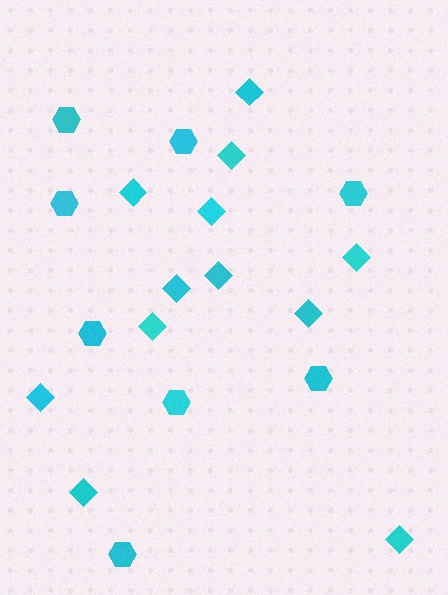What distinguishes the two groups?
There are 2 groups: one group of diamonds (12) and one group of hexagons (8).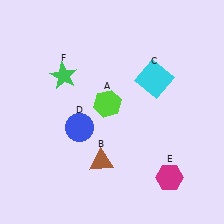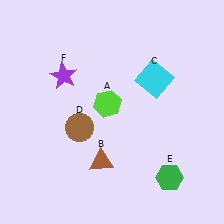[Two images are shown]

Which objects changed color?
D changed from blue to brown. E changed from magenta to green. F changed from green to purple.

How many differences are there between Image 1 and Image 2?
There are 3 differences between the two images.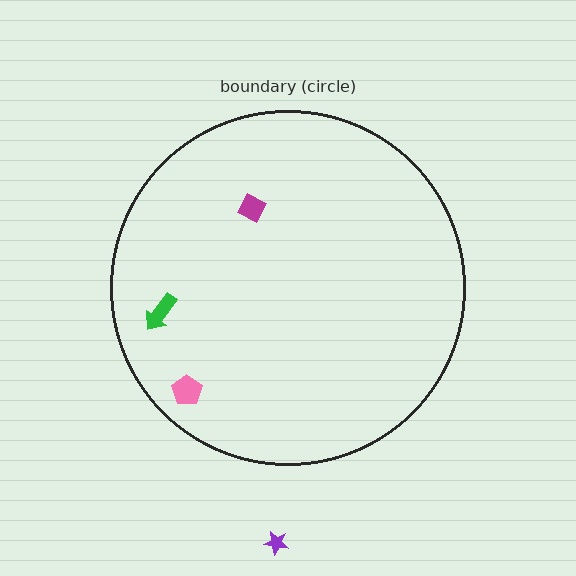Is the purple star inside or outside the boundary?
Outside.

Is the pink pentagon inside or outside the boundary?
Inside.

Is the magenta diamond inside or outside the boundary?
Inside.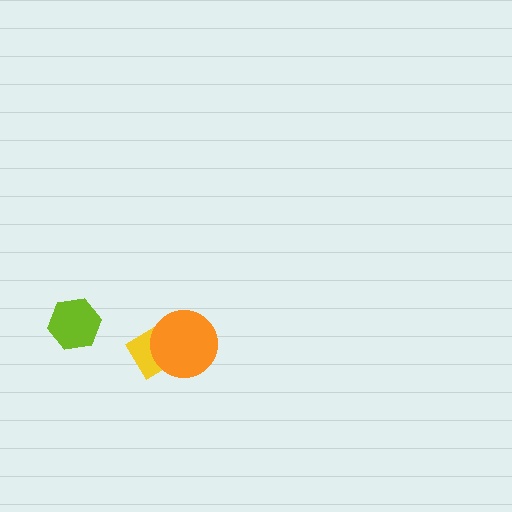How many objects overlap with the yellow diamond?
1 object overlaps with the yellow diamond.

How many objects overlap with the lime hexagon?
0 objects overlap with the lime hexagon.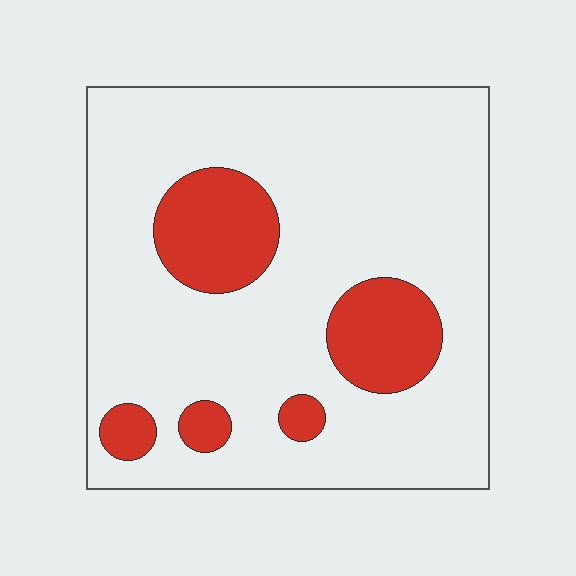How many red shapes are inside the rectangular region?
5.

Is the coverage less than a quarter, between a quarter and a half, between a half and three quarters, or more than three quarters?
Less than a quarter.